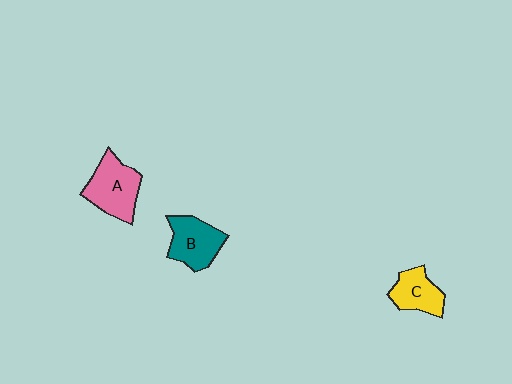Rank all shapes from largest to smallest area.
From largest to smallest: A (pink), B (teal), C (yellow).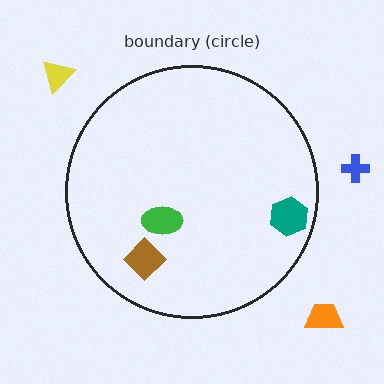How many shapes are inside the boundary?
3 inside, 3 outside.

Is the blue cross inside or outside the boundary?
Outside.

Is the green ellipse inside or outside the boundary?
Inside.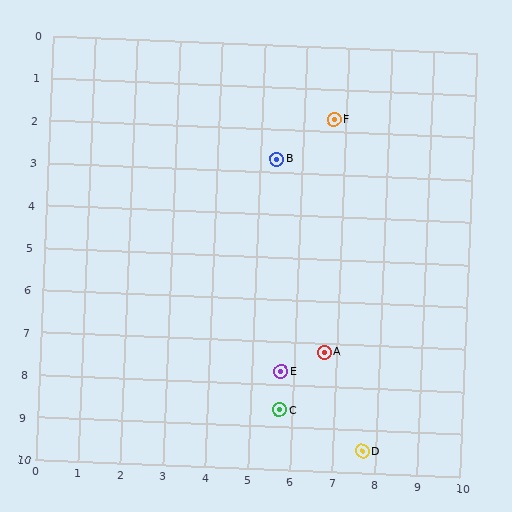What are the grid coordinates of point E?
Point E is at approximately (5.7, 7.7).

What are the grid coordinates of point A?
Point A is at approximately (6.7, 7.2).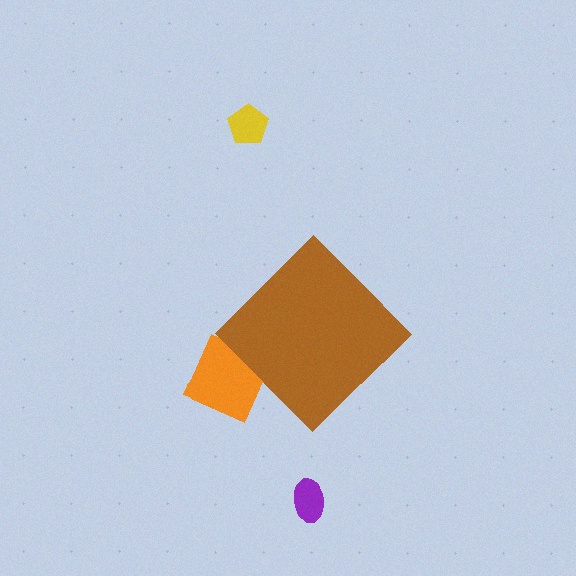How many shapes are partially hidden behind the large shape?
1 shape is partially hidden.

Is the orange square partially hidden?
Yes, the orange square is partially hidden behind the brown diamond.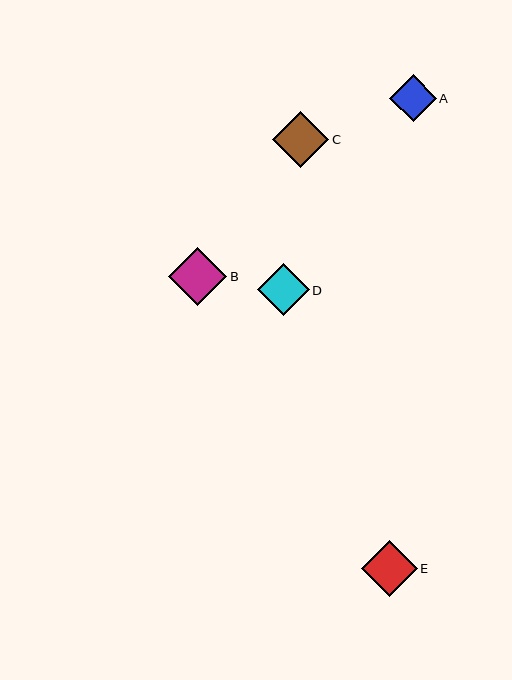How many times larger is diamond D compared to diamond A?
Diamond D is approximately 1.1 times the size of diamond A.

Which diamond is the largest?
Diamond B is the largest with a size of approximately 58 pixels.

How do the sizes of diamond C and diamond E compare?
Diamond C and diamond E are approximately the same size.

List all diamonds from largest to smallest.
From largest to smallest: B, C, E, D, A.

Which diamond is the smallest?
Diamond A is the smallest with a size of approximately 47 pixels.